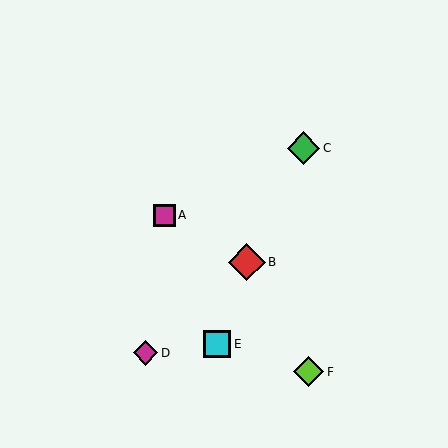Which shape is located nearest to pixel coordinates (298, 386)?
The lime diamond (labeled F) at (309, 372) is nearest to that location.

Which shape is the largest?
The red diamond (labeled B) is the largest.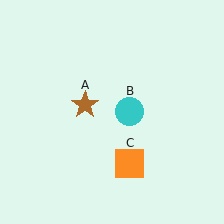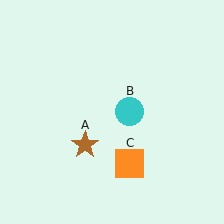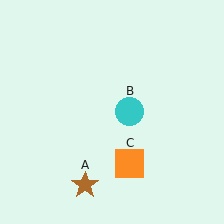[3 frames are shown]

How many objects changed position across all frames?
1 object changed position: brown star (object A).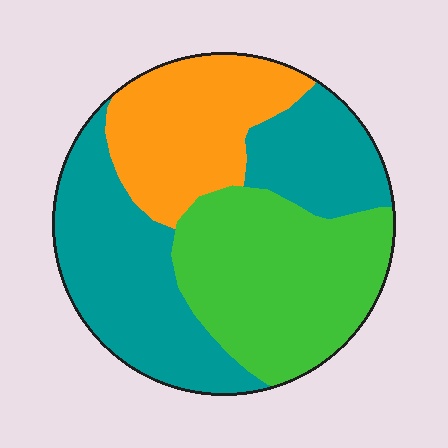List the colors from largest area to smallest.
From largest to smallest: teal, green, orange.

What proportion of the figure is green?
Green covers 34% of the figure.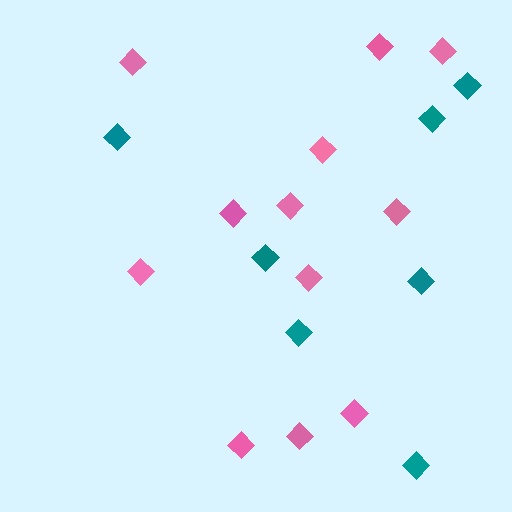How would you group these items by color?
There are 2 groups: one group of teal diamonds (7) and one group of pink diamonds (12).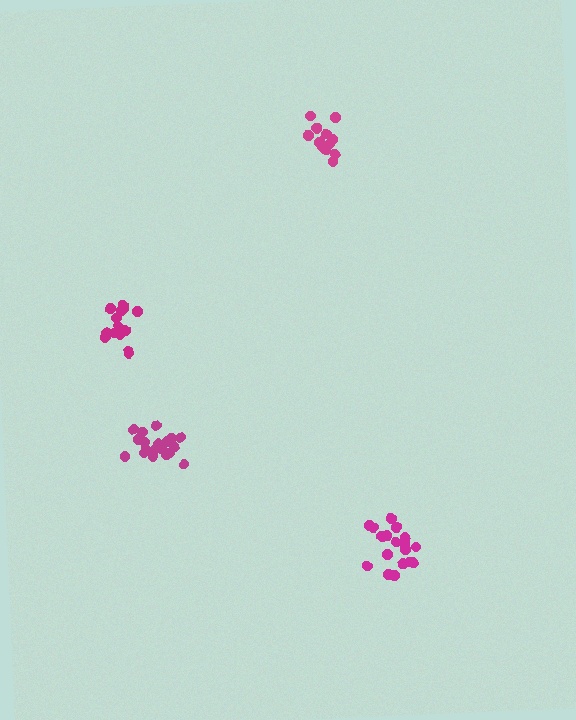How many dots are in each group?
Group 1: 19 dots, Group 2: 14 dots, Group 3: 14 dots, Group 4: 19 dots (66 total).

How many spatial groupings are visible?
There are 4 spatial groupings.